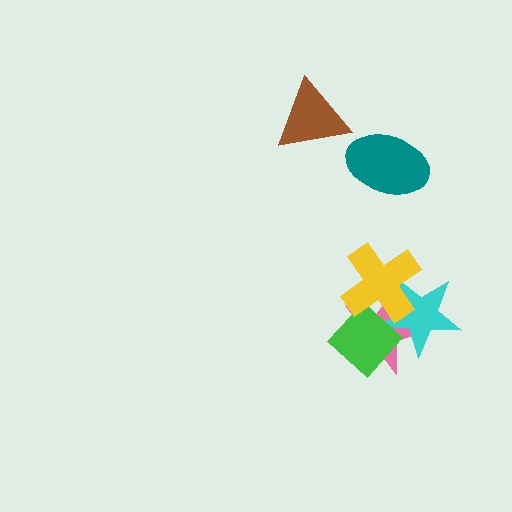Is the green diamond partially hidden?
Yes, it is partially covered by another shape.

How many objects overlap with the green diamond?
3 objects overlap with the green diamond.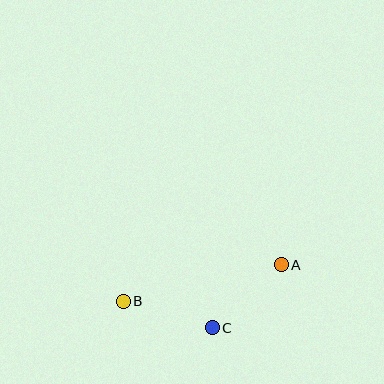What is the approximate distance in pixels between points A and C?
The distance between A and C is approximately 93 pixels.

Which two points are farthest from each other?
Points A and B are farthest from each other.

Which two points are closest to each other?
Points B and C are closest to each other.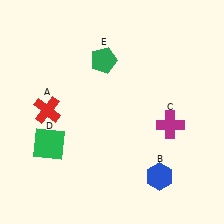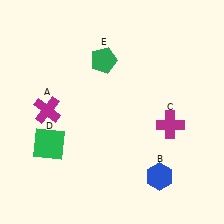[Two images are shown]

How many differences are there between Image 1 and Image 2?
There is 1 difference between the two images.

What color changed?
The cross (A) changed from red in Image 1 to magenta in Image 2.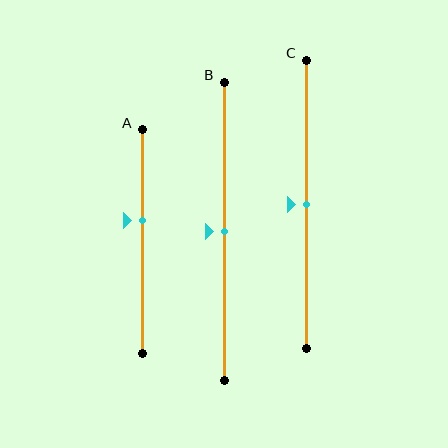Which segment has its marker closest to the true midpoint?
Segment B has its marker closest to the true midpoint.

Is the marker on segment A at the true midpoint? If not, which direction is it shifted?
No, the marker on segment A is shifted upward by about 10% of the segment length.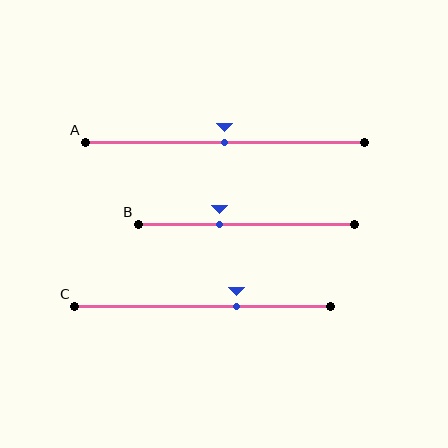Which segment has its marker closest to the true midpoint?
Segment A has its marker closest to the true midpoint.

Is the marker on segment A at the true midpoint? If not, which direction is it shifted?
Yes, the marker on segment A is at the true midpoint.